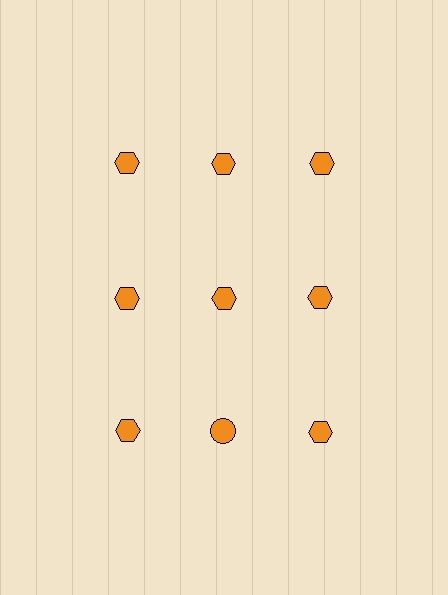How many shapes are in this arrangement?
There are 9 shapes arranged in a grid pattern.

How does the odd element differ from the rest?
It has a different shape: circle instead of hexagon.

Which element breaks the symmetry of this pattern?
The orange circle in the third row, second from left column breaks the symmetry. All other shapes are orange hexagons.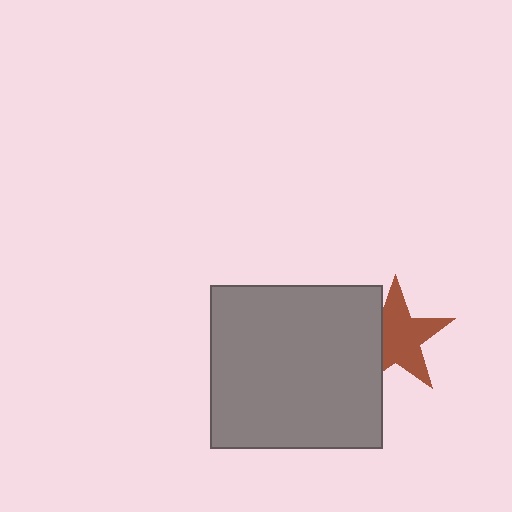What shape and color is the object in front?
The object in front is a gray rectangle.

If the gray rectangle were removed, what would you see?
You would see the complete brown star.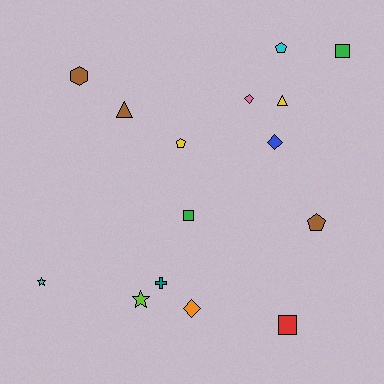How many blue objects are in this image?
There is 1 blue object.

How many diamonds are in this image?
There are 3 diamonds.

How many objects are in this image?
There are 15 objects.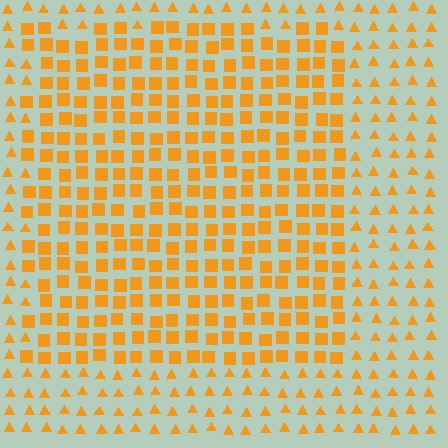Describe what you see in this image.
The image is filled with small orange elements arranged in a uniform grid. A rectangle-shaped region contains squares, while the surrounding area contains triangles. The boundary is defined purely by the change in element shape.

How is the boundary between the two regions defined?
The boundary is defined by a change in element shape: squares inside vs. triangles outside. All elements share the same color and spacing.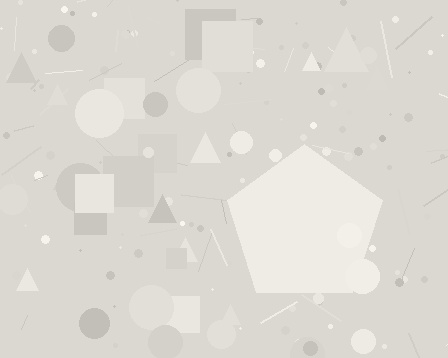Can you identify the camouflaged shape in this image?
The camouflaged shape is a pentagon.